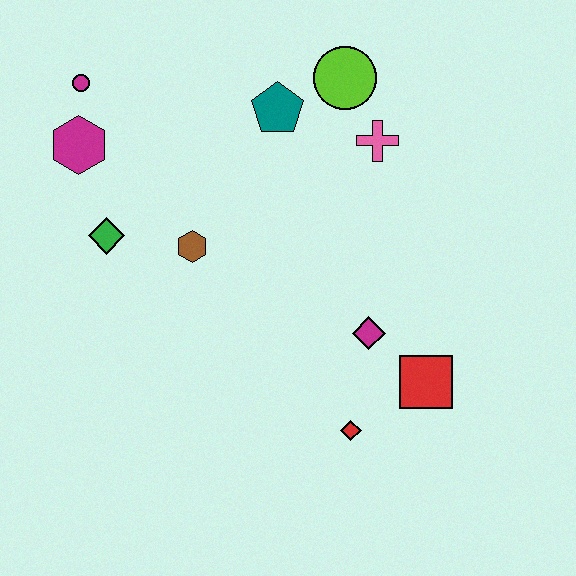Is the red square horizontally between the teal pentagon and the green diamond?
No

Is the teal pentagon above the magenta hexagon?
Yes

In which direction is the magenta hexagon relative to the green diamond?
The magenta hexagon is above the green diamond.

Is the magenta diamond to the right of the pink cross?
No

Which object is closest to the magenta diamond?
The red square is closest to the magenta diamond.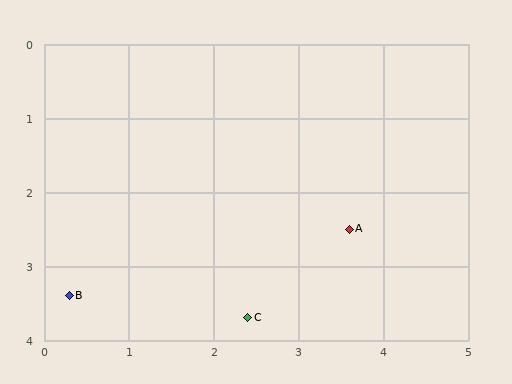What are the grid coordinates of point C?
Point C is at approximately (2.4, 3.7).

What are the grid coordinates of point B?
Point B is at approximately (0.3, 3.4).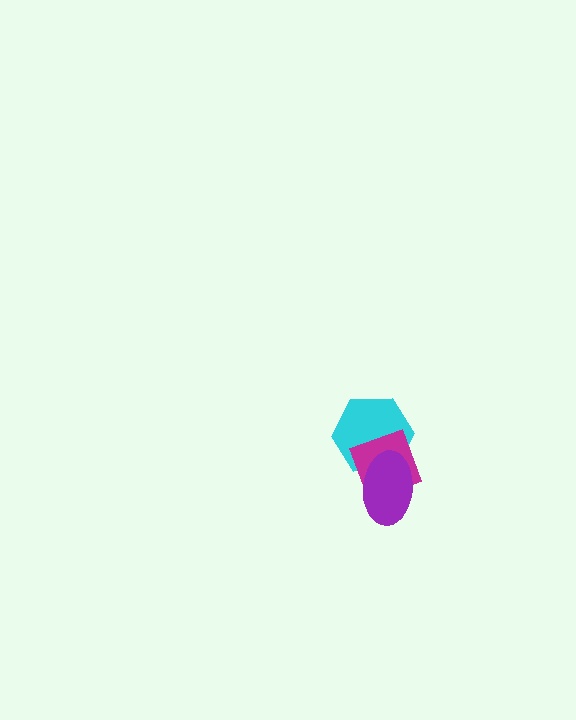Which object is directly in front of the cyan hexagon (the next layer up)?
The magenta square is directly in front of the cyan hexagon.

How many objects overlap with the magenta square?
2 objects overlap with the magenta square.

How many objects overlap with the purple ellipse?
2 objects overlap with the purple ellipse.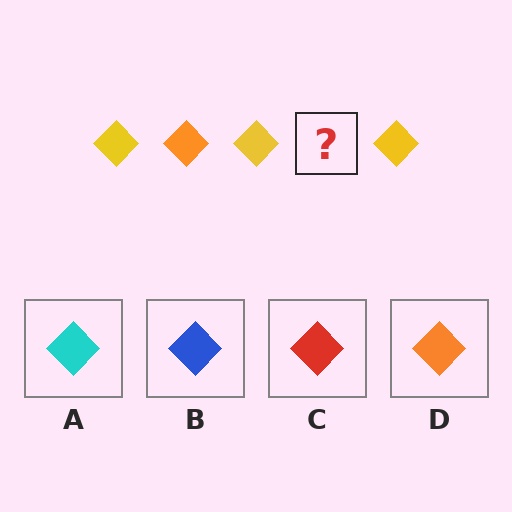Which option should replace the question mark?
Option D.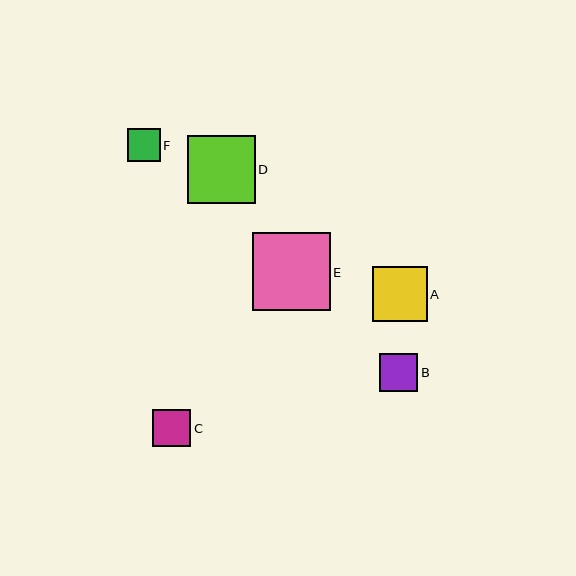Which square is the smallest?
Square F is the smallest with a size of approximately 33 pixels.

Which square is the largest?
Square E is the largest with a size of approximately 78 pixels.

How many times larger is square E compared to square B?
Square E is approximately 2.0 times the size of square B.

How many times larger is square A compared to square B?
Square A is approximately 1.4 times the size of square B.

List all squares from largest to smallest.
From largest to smallest: E, D, A, B, C, F.